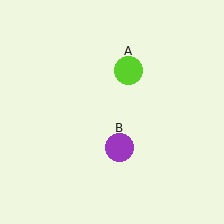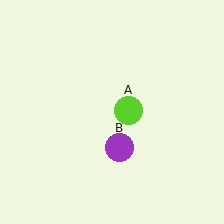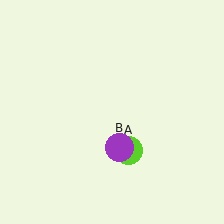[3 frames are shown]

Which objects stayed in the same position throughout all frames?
Purple circle (object B) remained stationary.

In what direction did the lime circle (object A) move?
The lime circle (object A) moved down.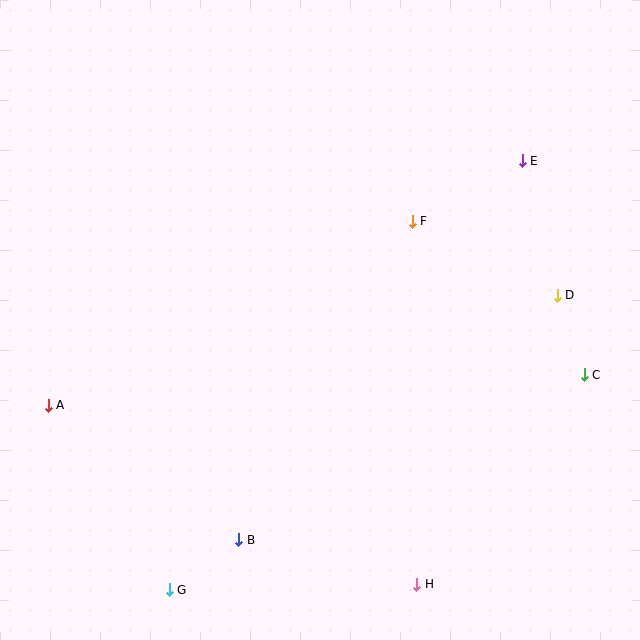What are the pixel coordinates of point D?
Point D is at (557, 295).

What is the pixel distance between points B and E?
The distance between B and E is 473 pixels.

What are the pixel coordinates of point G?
Point G is at (169, 590).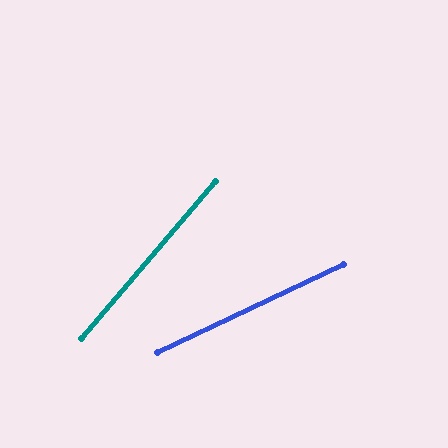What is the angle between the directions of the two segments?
Approximately 24 degrees.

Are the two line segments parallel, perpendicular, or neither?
Neither parallel nor perpendicular — they differ by about 24°.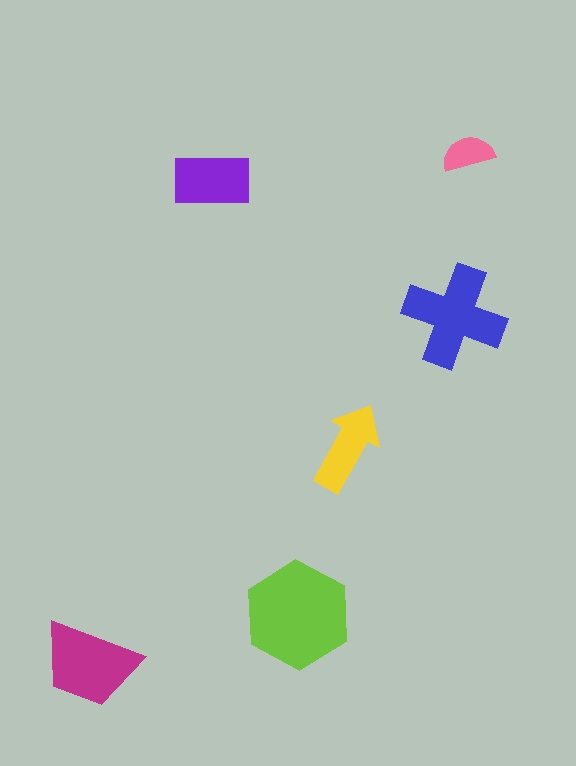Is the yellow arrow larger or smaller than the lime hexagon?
Smaller.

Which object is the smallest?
The pink semicircle.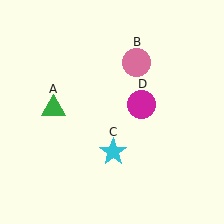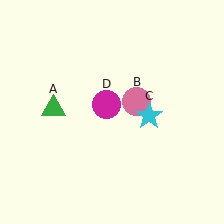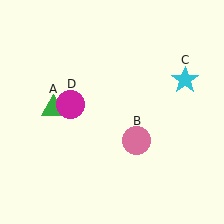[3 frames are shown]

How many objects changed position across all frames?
3 objects changed position: pink circle (object B), cyan star (object C), magenta circle (object D).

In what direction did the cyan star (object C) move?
The cyan star (object C) moved up and to the right.